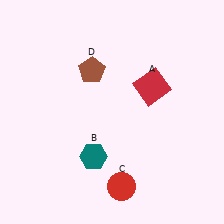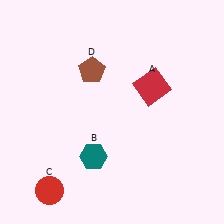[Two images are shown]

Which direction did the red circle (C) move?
The red circle (C) moved left.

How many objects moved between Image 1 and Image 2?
1 object moved between the two images.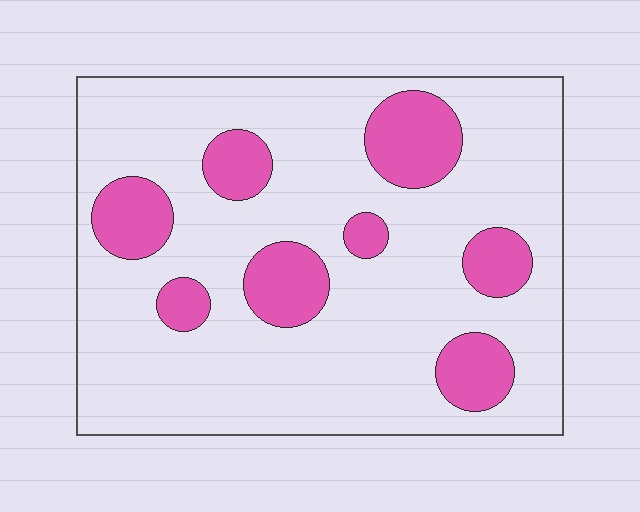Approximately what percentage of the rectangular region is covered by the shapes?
Approximately 20%.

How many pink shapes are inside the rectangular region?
8.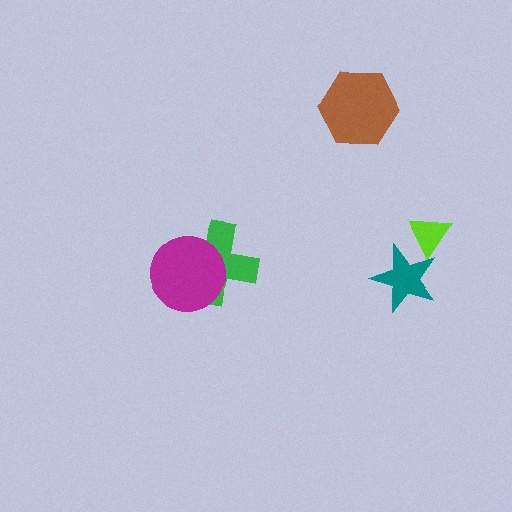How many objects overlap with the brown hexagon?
0 objects overlap with the brown hexagon.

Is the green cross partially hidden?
Yes, it is partially covered by another shape.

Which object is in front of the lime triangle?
The teal star is in front of the lime triangle.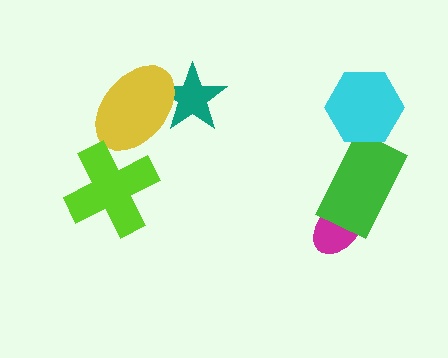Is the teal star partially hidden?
Yes, it is partially covered by another shape.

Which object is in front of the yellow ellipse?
The lime cross is in front of the yellow ellipse.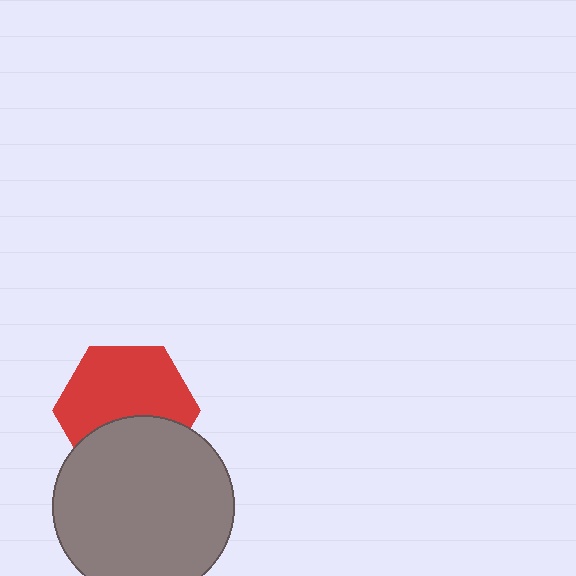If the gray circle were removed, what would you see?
You would see the complete red hexagon.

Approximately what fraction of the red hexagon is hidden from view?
Roughly 37% of the red hexagon is hidden behind the gray circle.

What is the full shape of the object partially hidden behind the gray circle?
The partially hidden object is a red hexagon.